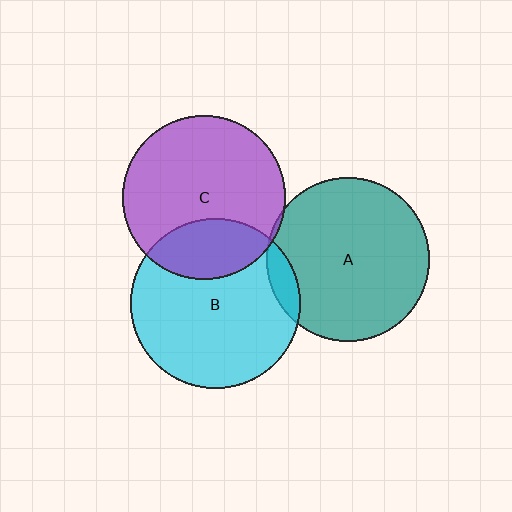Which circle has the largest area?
Circle B (cyan).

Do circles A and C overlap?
Yes.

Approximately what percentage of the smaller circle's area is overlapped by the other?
Approximately 5%.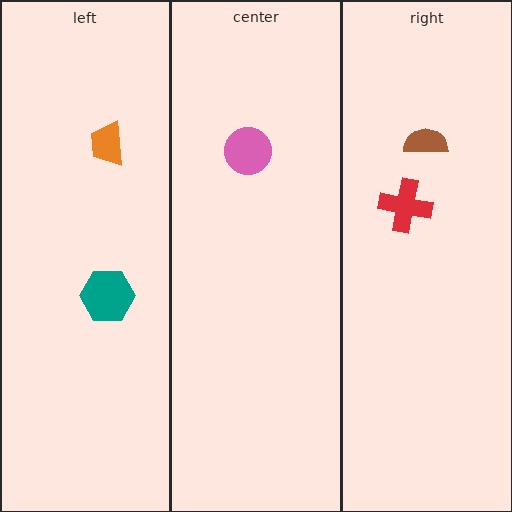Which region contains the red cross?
The right region.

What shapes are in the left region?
The teal hexagon, the orange trapezoid.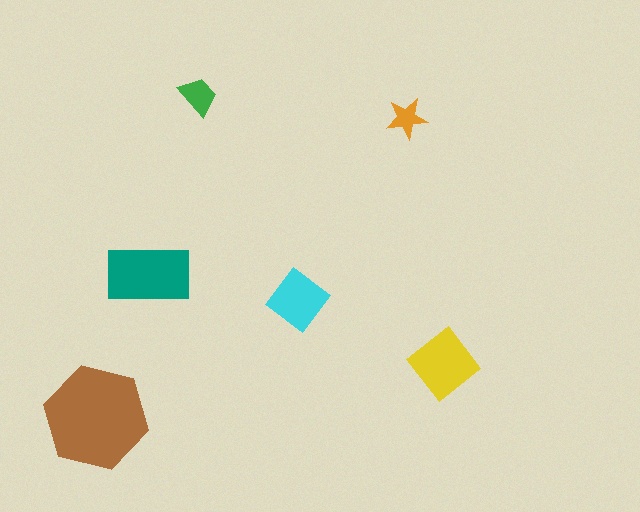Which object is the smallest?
The orange star.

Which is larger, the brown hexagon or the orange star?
The brown hexagon.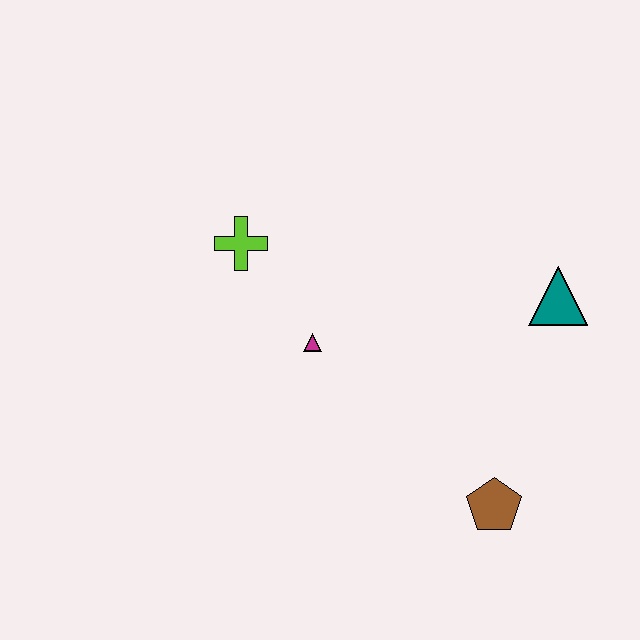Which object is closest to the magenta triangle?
The lime cross is closest to the magenta triangle.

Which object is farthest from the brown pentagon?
The lime cross is farthest from the brown pentagon.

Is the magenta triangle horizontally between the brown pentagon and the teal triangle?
No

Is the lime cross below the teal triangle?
No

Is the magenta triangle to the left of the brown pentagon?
Yes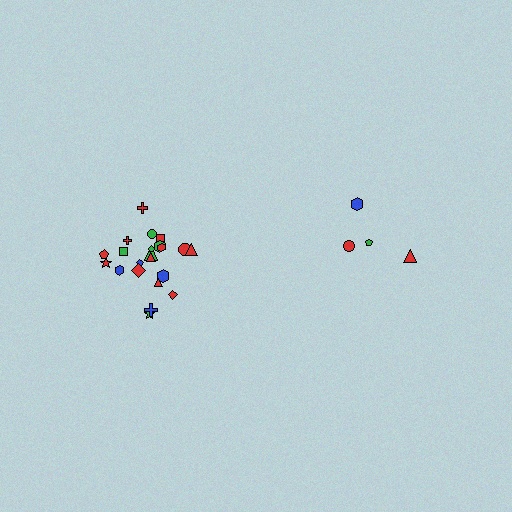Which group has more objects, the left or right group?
The left group.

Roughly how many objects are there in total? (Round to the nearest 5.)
Roughly 25 objects in total.